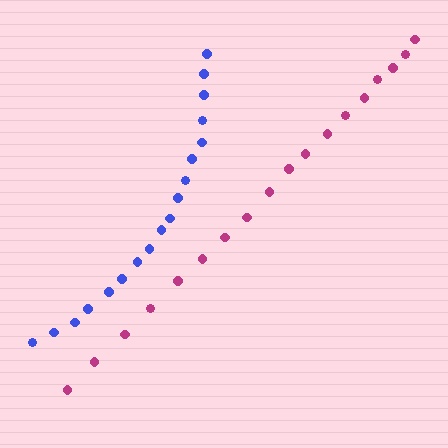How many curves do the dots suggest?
There are 2 distinct paths.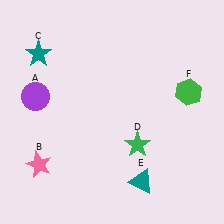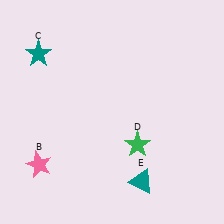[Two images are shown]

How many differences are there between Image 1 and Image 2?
There are 2 differences between the two images.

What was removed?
The green hexagon (F), the purple circle (A) were removed in Image 2.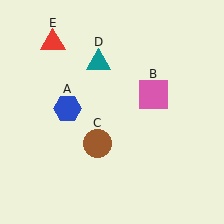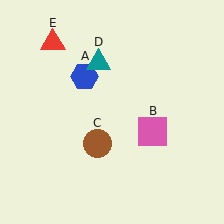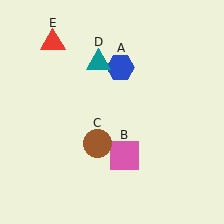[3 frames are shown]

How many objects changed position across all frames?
2 objects changed position: blue hexagon (object A), pink square (object B).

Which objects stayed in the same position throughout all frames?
Brown circle (object C) and teal triangle (object D) and red triangle (object E) remained stationary.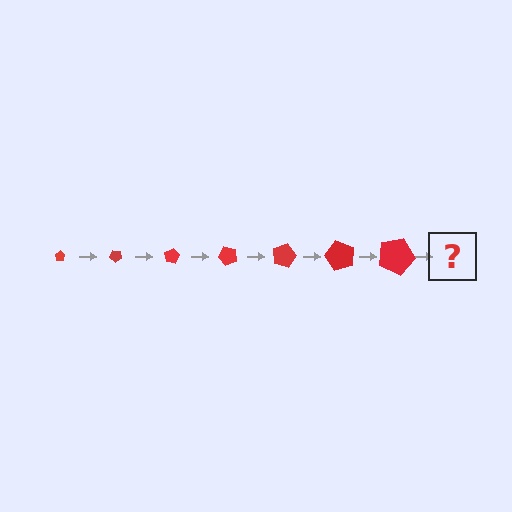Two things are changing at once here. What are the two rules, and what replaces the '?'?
The two rules are that the pentagon grows larger each step and it rotates 40 degrees each step. The '?' should be a pentagon, larger than the previous one and rotated 280 degrees from the start.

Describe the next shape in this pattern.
It should be a pentagon, larger than the previous one and rotated 280 degrees from the start.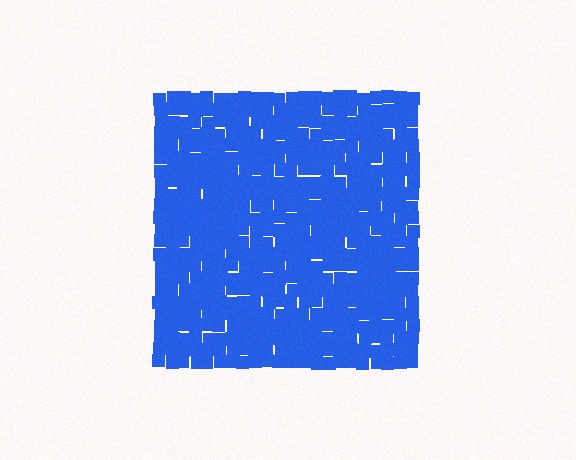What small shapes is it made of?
It is made of small squares.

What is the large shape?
The large shape is a square.